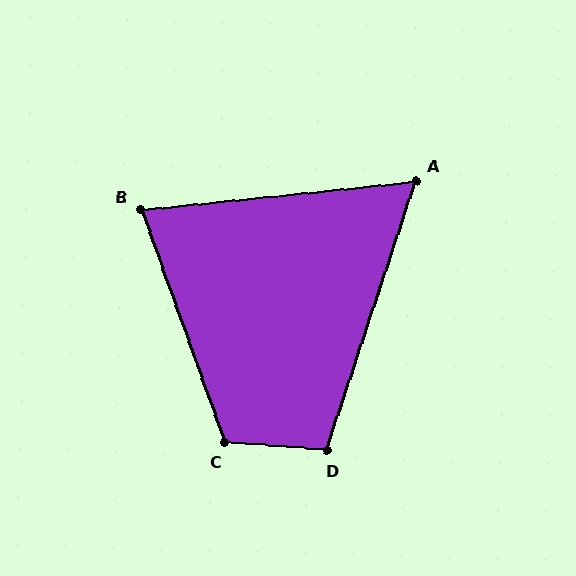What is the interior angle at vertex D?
Approximately 104 degrees (obtuse).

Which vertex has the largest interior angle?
C, at approximately 114 degrees.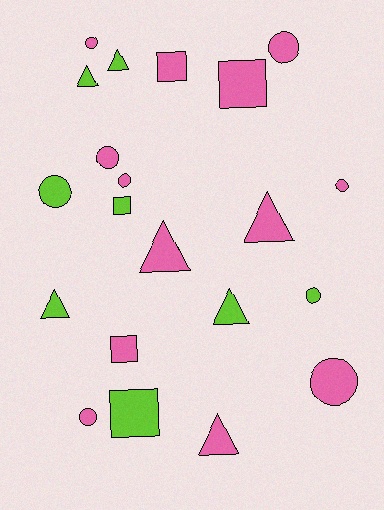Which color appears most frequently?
Pink, with 13 objects.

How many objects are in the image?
There are 21 objects.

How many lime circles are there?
There are 2 lime circles.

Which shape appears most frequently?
Circle, with 9 objects.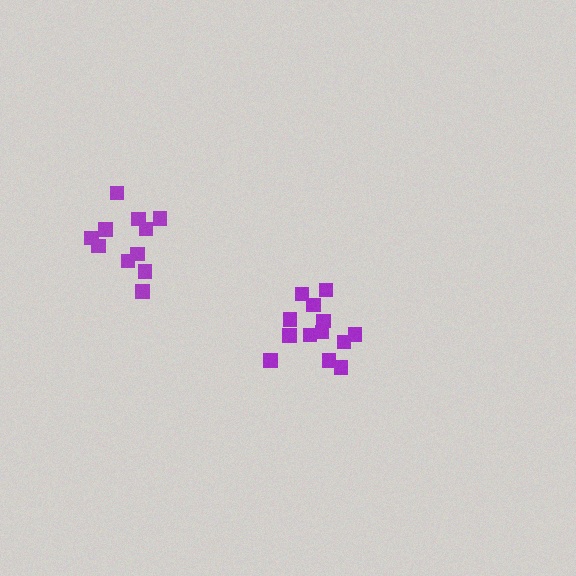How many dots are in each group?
Group 1: 13 dots, Group 2: 11 dots (24 total).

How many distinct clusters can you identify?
There are 2 distinct clusters.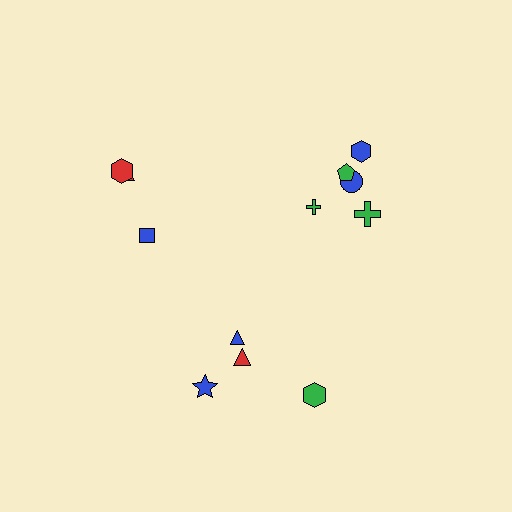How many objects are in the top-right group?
There are 5 objects.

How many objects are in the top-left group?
There are 3 objects.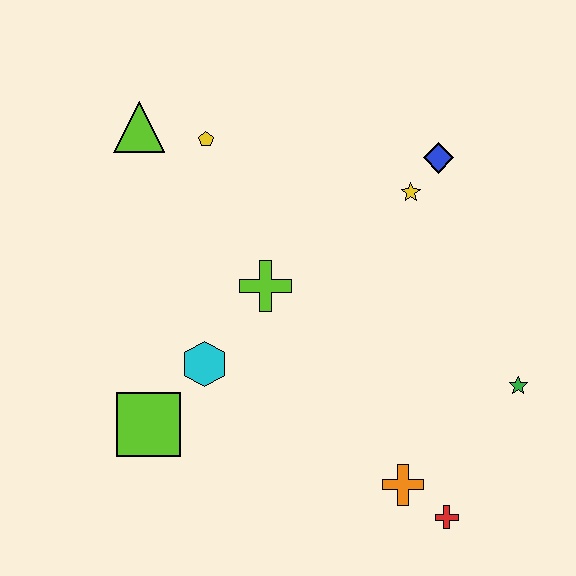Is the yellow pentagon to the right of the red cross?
No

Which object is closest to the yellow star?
The blue diamond is closest to the yellow star.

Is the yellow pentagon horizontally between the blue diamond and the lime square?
Yes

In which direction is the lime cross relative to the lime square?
The lime cross is above the lime square.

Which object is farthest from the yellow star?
The lime square is farthest from the yellow star.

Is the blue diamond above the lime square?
Yes